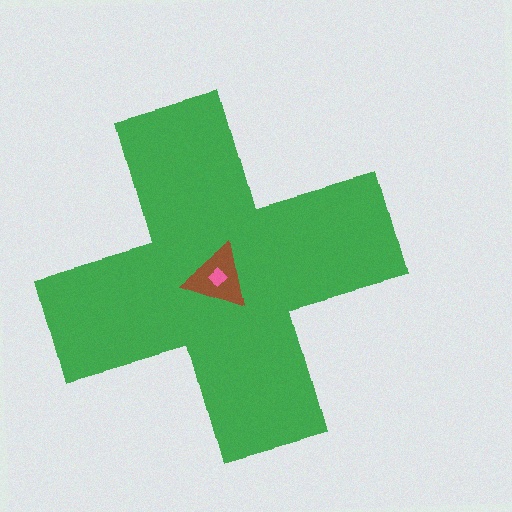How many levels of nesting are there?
3.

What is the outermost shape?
The green cross.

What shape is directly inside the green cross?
The brown triangle.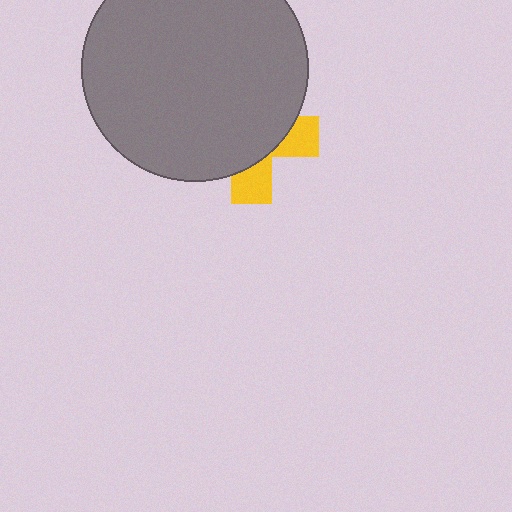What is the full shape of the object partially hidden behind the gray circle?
The partially hidden object is a yellow cross.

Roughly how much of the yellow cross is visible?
A small part of it is visible (roughly 31%).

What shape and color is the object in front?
The object in front is a gray circle.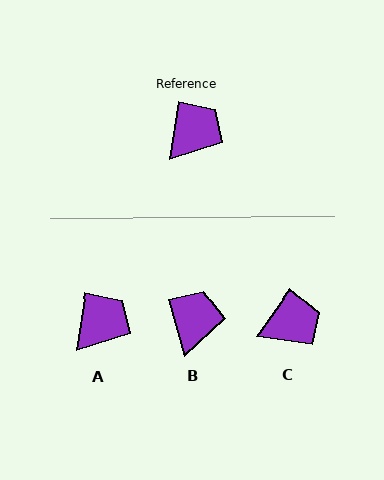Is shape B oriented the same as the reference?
No, it is off by about 25 degrees.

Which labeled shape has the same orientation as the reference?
A.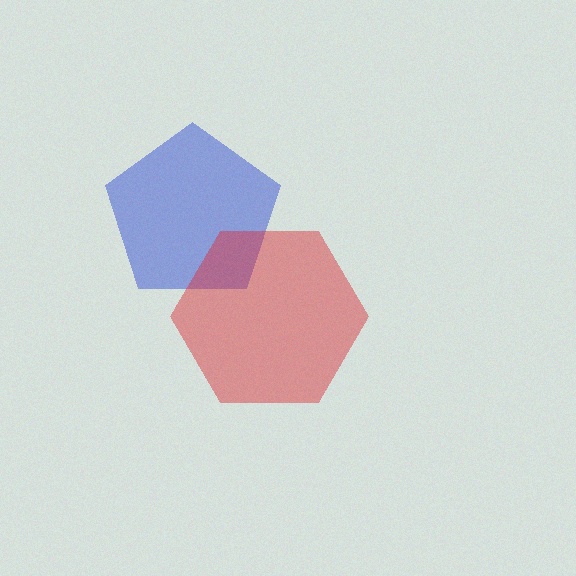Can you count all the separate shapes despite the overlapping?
Yes, there are 2 separate shapes.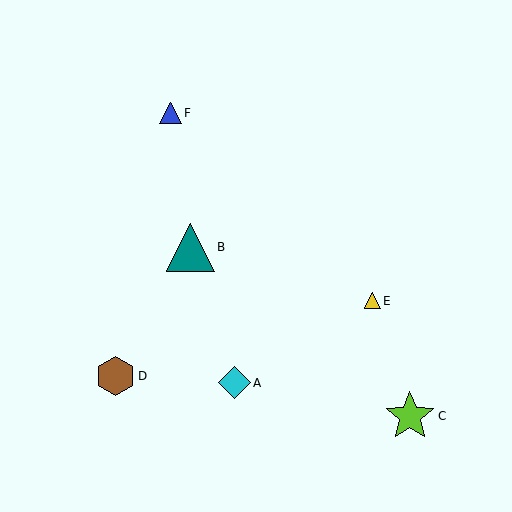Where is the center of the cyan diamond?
The center of the cyan diamond is at (234, 383).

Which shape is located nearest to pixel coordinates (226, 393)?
The cyan diamond (labeled A) at (234, 383) is nearest to that location.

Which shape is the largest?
The lime star (labeled C) is the largest.